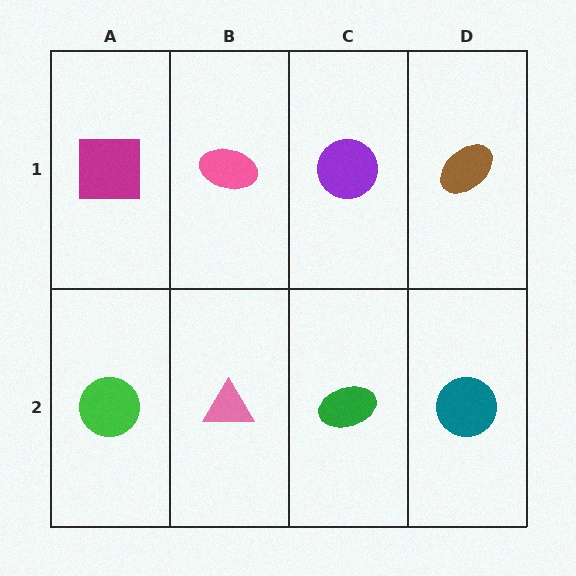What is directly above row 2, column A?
A magenta square.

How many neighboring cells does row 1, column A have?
2.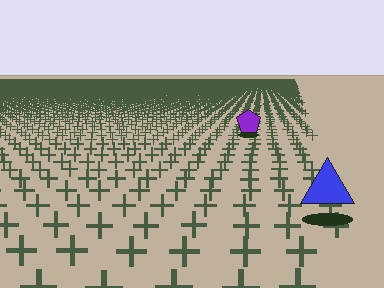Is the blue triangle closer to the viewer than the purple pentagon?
Yes. The blue triangle is closer — you can tell from the texture gradient: the ground texture is coarser near it.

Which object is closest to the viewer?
The blue triangle is closest. The texture marks near it are larger and more spread out.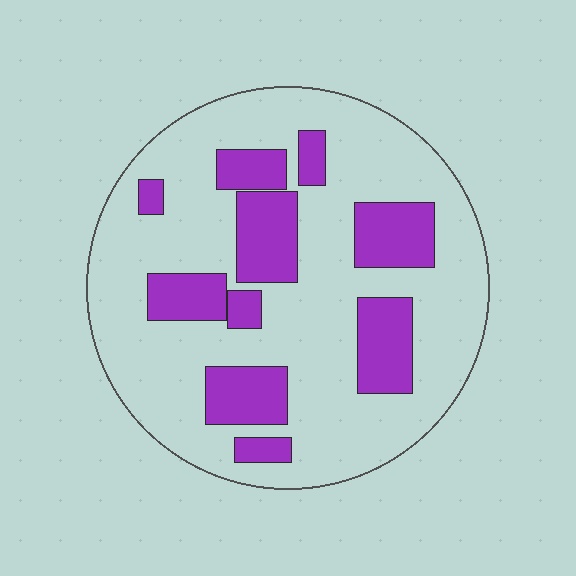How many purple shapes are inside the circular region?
10.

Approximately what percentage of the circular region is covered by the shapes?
Approximately 25%.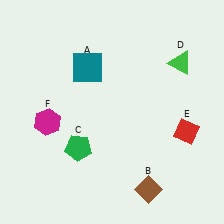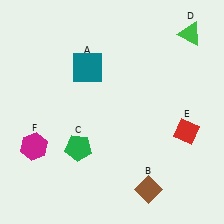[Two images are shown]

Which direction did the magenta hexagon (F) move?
The magenta hexagon (F) moved down.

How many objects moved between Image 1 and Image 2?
2 objects moved between the two images.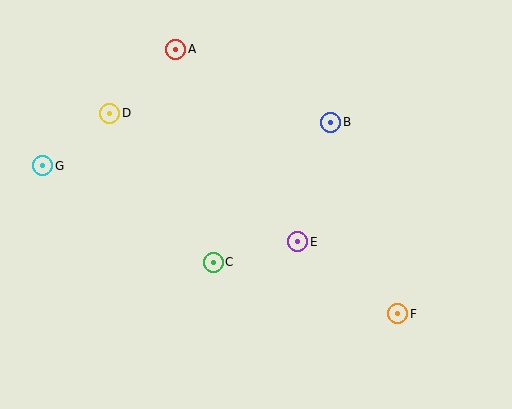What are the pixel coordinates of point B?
Point B is at (331, 122).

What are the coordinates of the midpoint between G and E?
The midpoint between G and E is at (170, 204).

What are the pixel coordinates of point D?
Point D is at (110, 113).